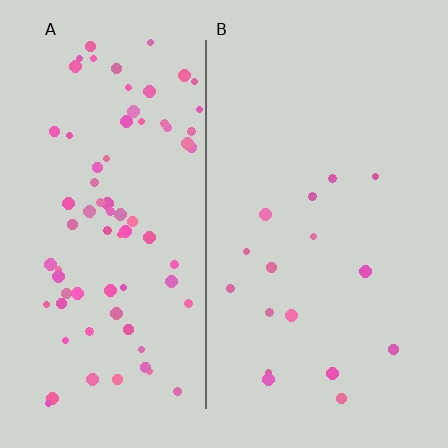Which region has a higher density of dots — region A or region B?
A (the left).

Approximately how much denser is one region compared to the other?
Approximately 4.7× — region A over region B.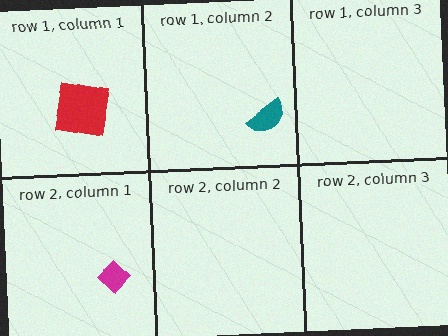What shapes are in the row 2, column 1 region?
The magenta diamond.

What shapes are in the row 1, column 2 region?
The teal semicircle.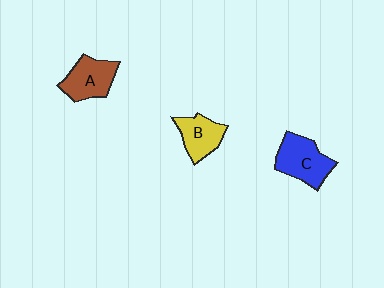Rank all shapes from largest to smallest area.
From largest to smallest: C (blue), A (brown), B (yellow).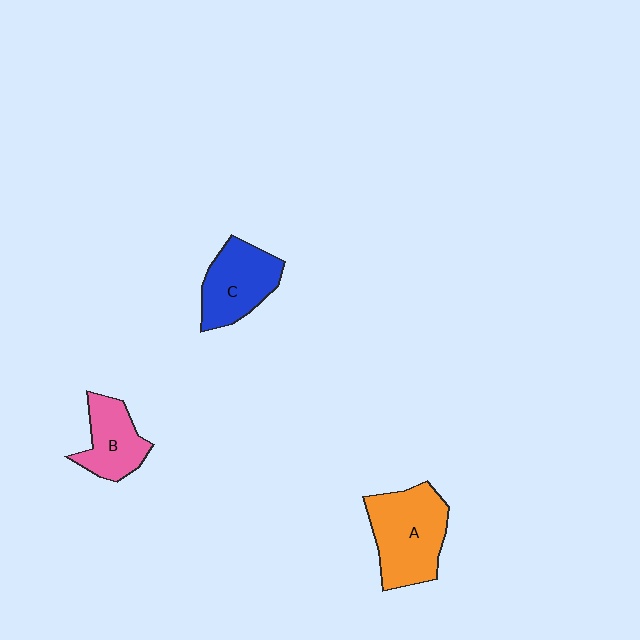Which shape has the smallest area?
Shape B (pink).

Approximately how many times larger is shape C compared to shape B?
Approximately 1.2 times.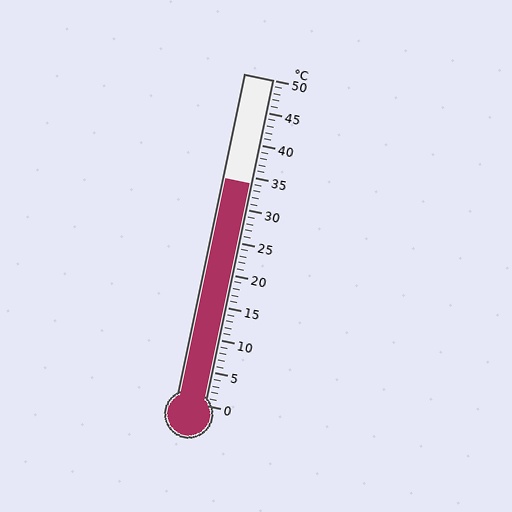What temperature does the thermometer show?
The thermometer shows approximately 34°C.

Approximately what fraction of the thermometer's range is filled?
The thermometer is filled to approximately 70% of its range.